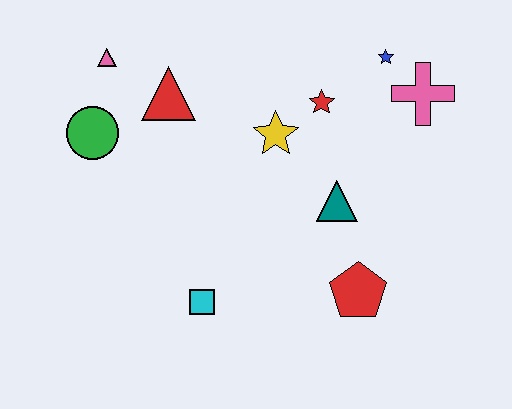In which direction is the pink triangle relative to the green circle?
The pink triangle is above the green circle.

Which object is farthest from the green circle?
The pink cross is farthest from the green circle.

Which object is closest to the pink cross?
The blue star is closest to the pink cross.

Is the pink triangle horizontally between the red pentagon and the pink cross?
No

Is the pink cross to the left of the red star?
No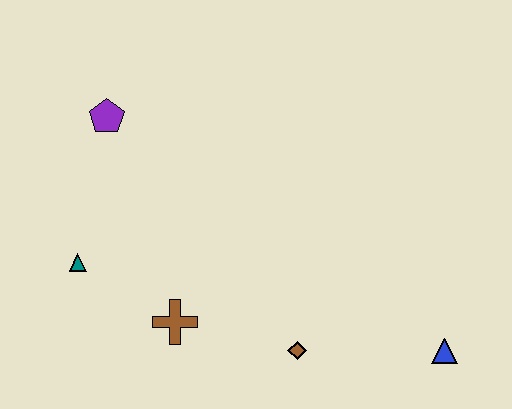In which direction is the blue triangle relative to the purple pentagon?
The blue triangle is to the right of the purple pentagon.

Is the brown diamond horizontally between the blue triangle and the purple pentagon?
Yes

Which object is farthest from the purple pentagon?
The blue triangle is farthest from the purple pentagon.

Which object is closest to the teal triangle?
The brown cross is closest to the teal triangle.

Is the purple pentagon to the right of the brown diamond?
No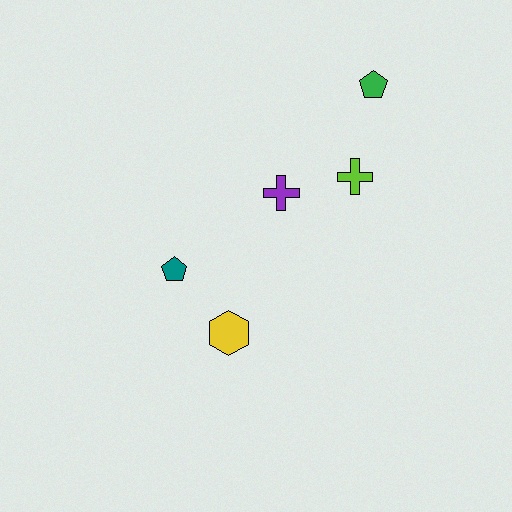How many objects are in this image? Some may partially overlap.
There are 5 objects.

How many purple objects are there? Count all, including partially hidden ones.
There is 1 purple object.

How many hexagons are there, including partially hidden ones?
There is 1 hexagon.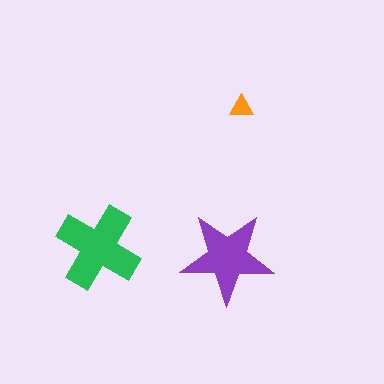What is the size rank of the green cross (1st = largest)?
1st.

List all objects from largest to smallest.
The green cross, the purple star, the orange triangle.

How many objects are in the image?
There are 3 objects in the image.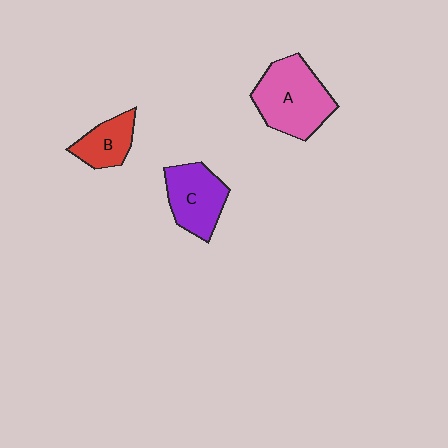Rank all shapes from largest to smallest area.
From largest to smallest: A (pink), C (purple), B (red).